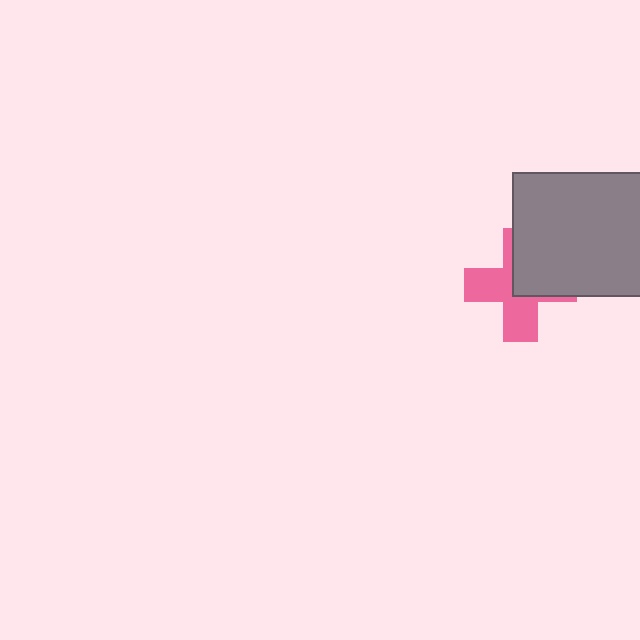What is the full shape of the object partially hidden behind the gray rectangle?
The partially hidden object is a pink cross.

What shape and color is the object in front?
The object in front is a gray rectangle.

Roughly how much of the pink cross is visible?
About half of it is visible (roughly 54%).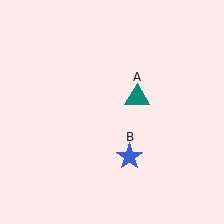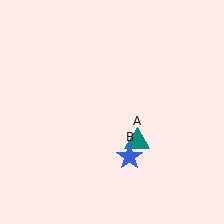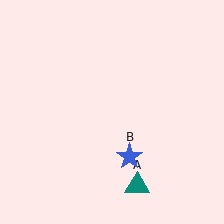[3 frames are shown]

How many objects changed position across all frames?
1 object changed position: teal triangle (object A).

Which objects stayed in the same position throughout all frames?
Blue star (object B) remained stationary.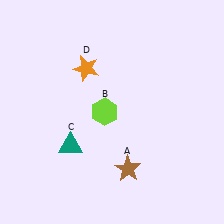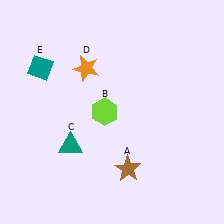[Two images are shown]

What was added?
A teal diamond (E) was added in Image 2.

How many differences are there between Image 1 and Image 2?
There is 1 difference between the two images.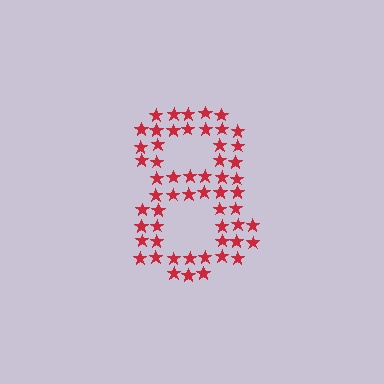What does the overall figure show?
The overall figure shows the digit 8.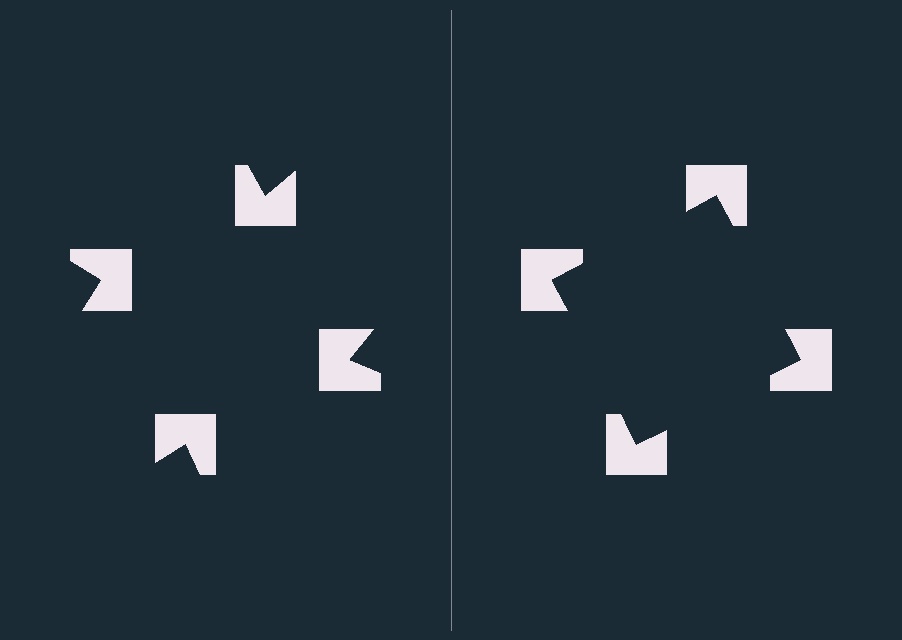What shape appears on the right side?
An illusory square.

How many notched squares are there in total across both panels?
8 — 4 on each side.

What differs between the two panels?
The notched squares are positioned identically on both sides; only the wedge orientations differ. On the right they align to a square; on the left they are misaligned.